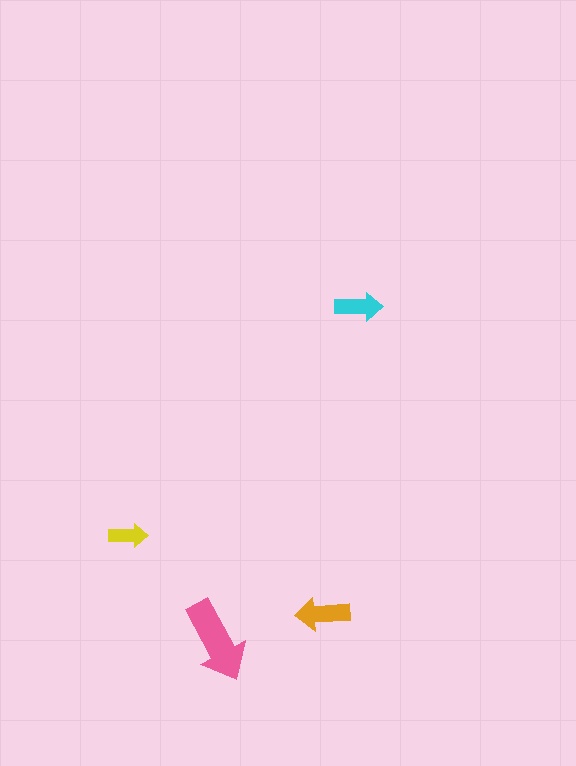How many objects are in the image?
There are 4 objects in the image.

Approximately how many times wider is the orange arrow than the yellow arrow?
About 1.5 times wider.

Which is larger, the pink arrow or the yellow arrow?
The pink one.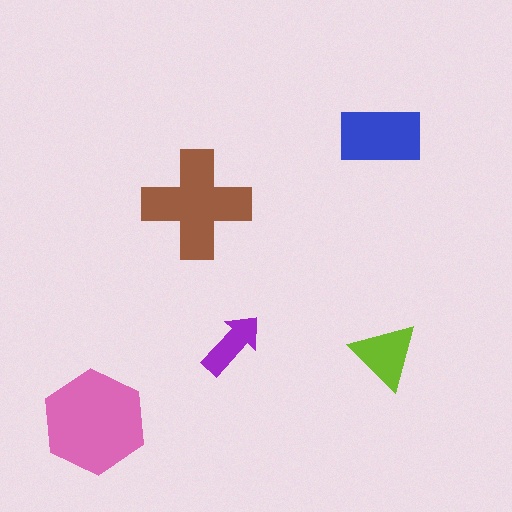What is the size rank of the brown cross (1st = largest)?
2nd.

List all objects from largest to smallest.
The pink hexagon, the brown cross, the blue rectangle, the lime triangle, the purple arrow.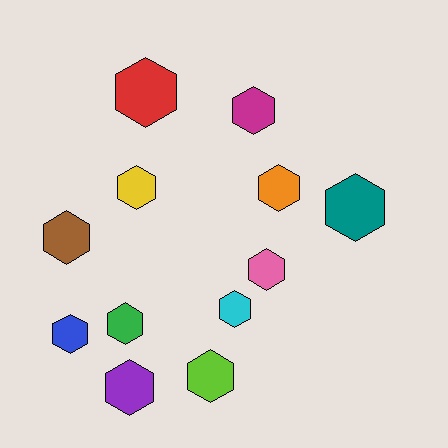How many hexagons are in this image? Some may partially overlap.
There are 12 hexagons.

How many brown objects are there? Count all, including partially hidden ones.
There is 1 brown object.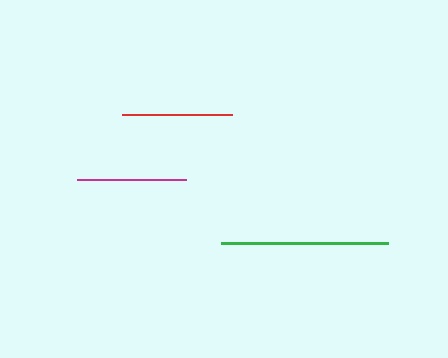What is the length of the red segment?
The red segment is approximately 110 pixels long.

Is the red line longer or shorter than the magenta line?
The red line is longer than the magenta line.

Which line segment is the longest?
The green line is the longest at approximately 167 pixels.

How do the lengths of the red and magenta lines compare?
The red and magenta lines are approximately the same length.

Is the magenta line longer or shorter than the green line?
The green line is longer than the magenta line.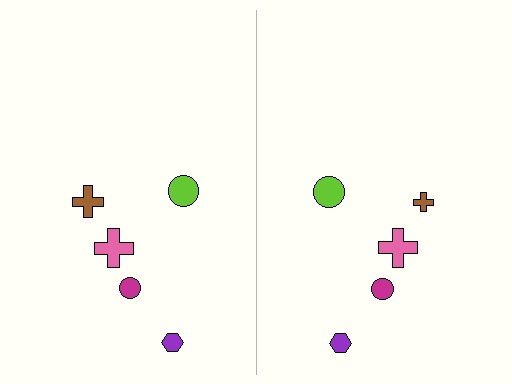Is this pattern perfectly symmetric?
No, the pattern is not perfectly symmetric. The brown cross on the right side has a different size than its mirror counterpart.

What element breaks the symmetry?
The brown cross on the right side has a different size than its mirror counterpart.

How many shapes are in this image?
There are 10 shapes in this image.